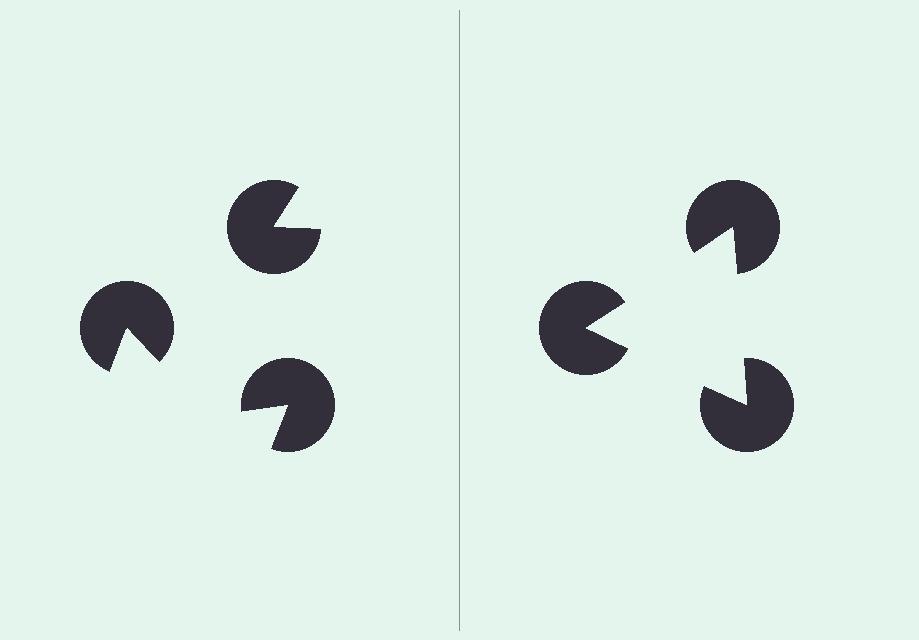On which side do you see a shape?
An illusory triangle appears on the right side. On the left side the wedge cuts are rotated, so no coherent shape forms.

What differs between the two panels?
The pac-man discs are positioned identically on both sides; only the wedge orientations differ. On the right they align to a triangle; on the left they are misaligned.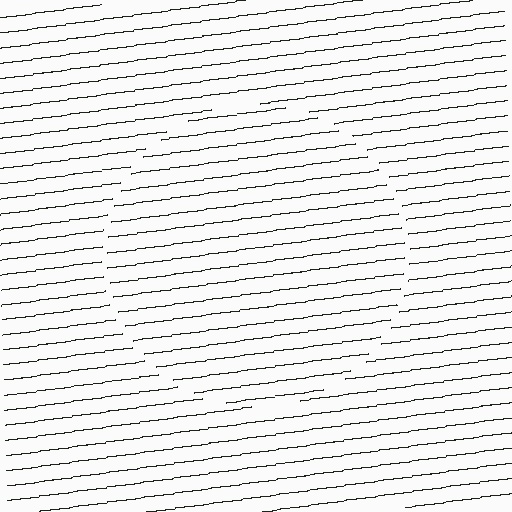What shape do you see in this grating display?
An illusory circle. The interior of the shape contains the same grating, shifted by half a period — the contour is defined by the phase discontinuity where line-ends from the inner and outer gratings abut.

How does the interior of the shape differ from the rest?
The interior of the shape contains the same grating, shifted by half a period — the contour is defined by the phase discontinuity where line-ends from the inner and outer gratings abut.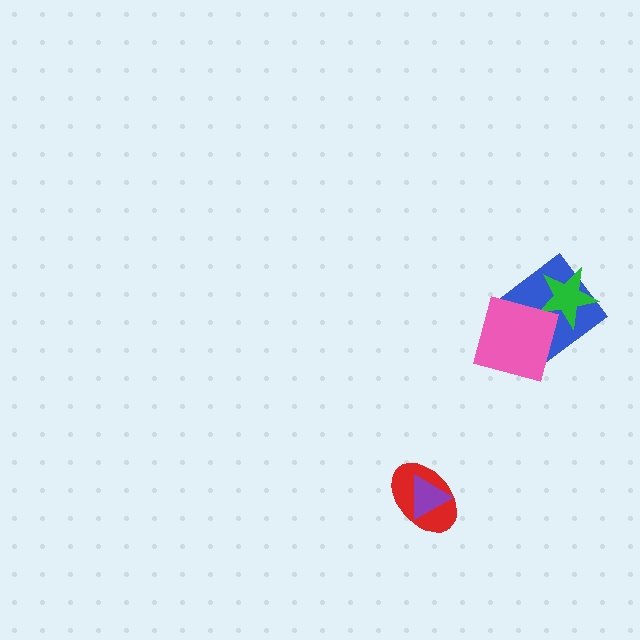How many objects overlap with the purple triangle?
1 object overlaps with the purple triangle.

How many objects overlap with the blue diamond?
2 objects overlap with the blue diamond.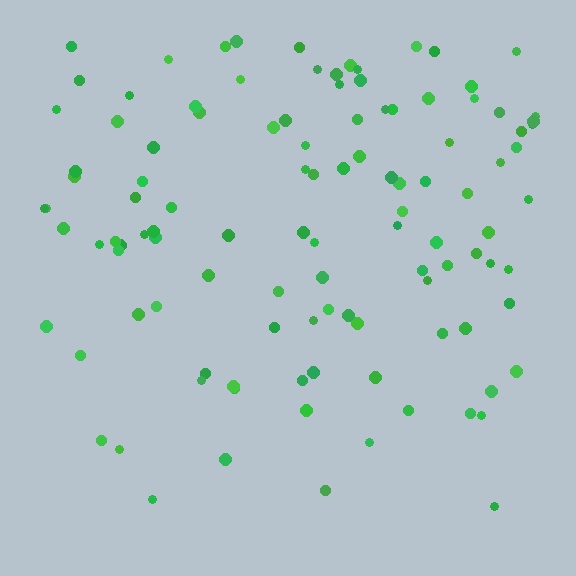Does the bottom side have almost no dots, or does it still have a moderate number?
Still a moderate number, just noticeably fewer than the top.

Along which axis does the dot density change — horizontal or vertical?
Vertical.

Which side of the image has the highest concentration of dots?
The top.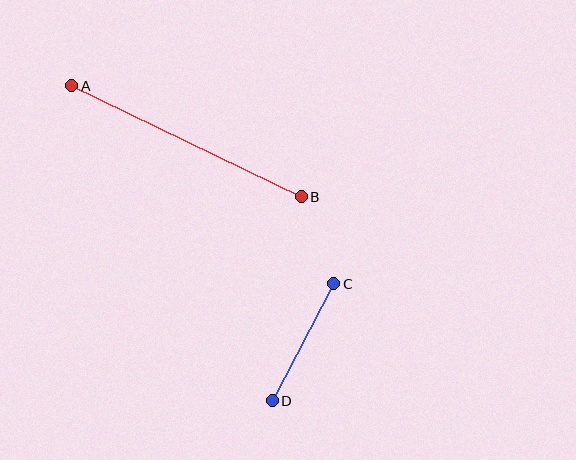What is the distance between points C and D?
The distance is approximately 132 pixels.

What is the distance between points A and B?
The distance is approximately 255 pixels.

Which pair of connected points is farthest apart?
Points A and B are farthest apart.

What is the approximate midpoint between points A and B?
The midpoint is at approximately (186, 141) pixels.